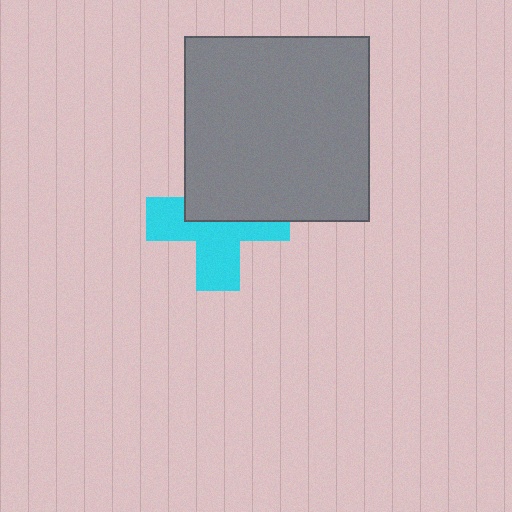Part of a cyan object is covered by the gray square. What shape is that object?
It is a cross.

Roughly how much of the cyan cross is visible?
About half of it is visible (roughly 56%).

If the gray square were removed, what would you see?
You would see the complete cyan cross.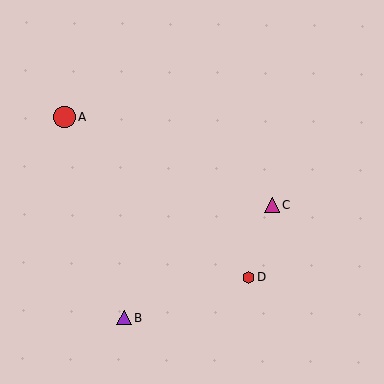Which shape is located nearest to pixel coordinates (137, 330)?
The purple triangle (labeled B) at (124, 318) is nearest to that location.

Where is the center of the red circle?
The center of the red circle is at (64, 117).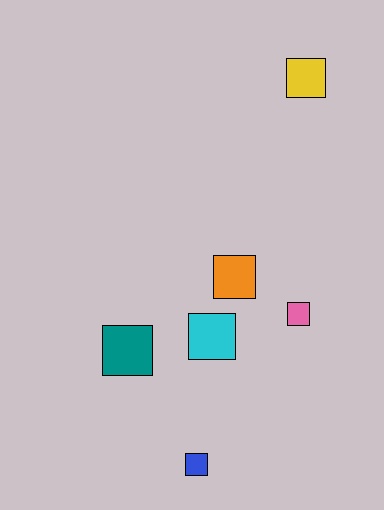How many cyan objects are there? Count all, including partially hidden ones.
There is 1 cyan object.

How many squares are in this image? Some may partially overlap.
There are 6 squares.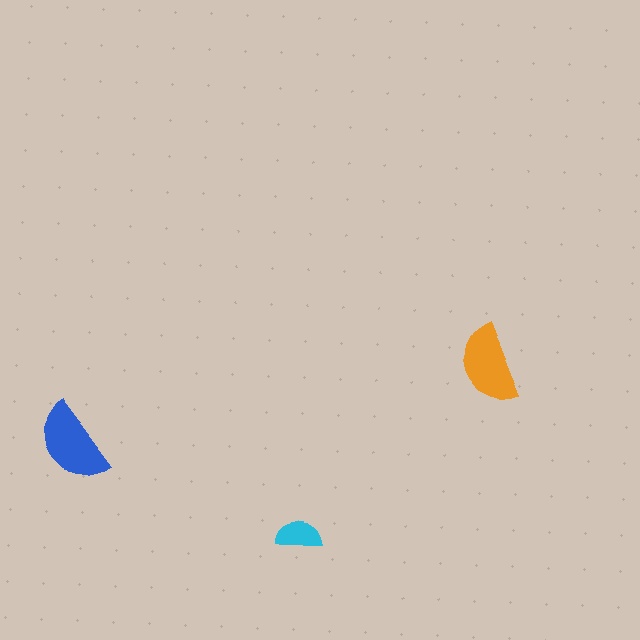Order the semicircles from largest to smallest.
the blue one, the orange one, the cyan one.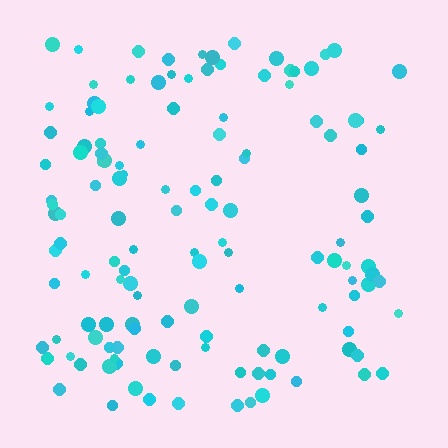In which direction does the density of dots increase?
From right to left, with the left side densest.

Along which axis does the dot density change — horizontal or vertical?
Horizontal.